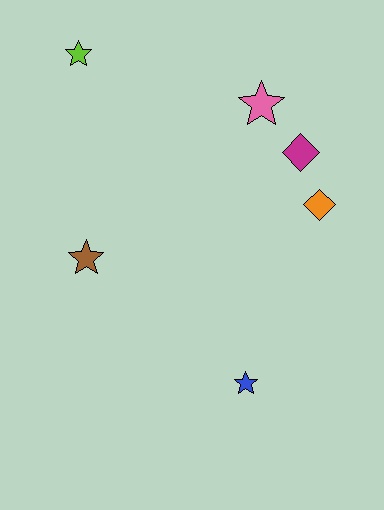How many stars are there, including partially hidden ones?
There are 4 stars.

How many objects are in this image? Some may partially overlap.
There are 6 objects.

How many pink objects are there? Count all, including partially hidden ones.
There is 1 pink object.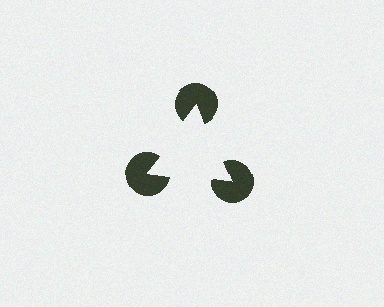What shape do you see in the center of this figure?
An illusory triangle — its edges are inferred from the aligned wedge cuts in the pac-man discs, not physically drawn.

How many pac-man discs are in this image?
There are 3 — one at each vertex of the illusory triangle.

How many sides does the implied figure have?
3 sides.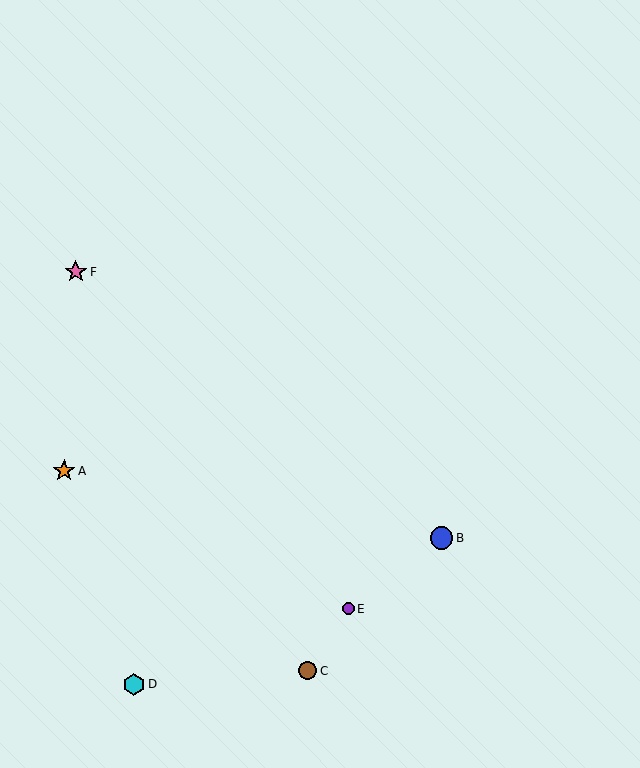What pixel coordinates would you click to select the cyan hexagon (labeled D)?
Click at (134, 685) to select the cyan hexagon D.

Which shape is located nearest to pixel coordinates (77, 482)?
The orange star (labeled A) at (64, 471) is nearest to that location.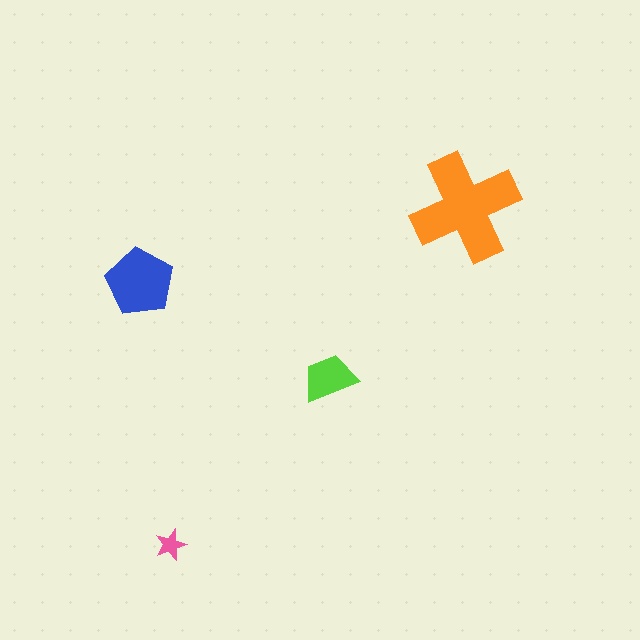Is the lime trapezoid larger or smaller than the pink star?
Larger.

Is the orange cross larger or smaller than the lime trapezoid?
Larger.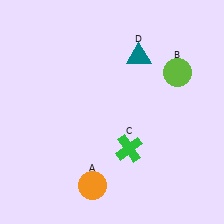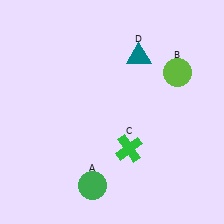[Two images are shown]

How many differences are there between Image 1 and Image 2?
There is 1 difference between the two images.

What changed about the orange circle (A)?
In Image 1, A is orange. In Image 2, it changed to green.